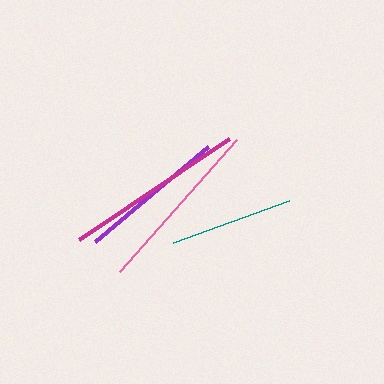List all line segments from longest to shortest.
From longest to shortest: magenta, pink, purple, teal.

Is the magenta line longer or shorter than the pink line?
The magenta line is longer than the pink line.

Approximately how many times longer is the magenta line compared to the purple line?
The magenta line is approximately 1.2 times the length of the purple line.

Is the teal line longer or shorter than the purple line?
The purple line is longer than the teal line.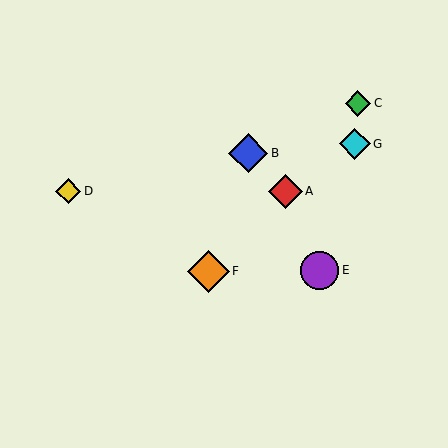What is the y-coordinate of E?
Object E is at y≈270.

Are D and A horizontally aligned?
Yes, both are at y≈191.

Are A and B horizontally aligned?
No, A is at y≈191 and B is at y≈153.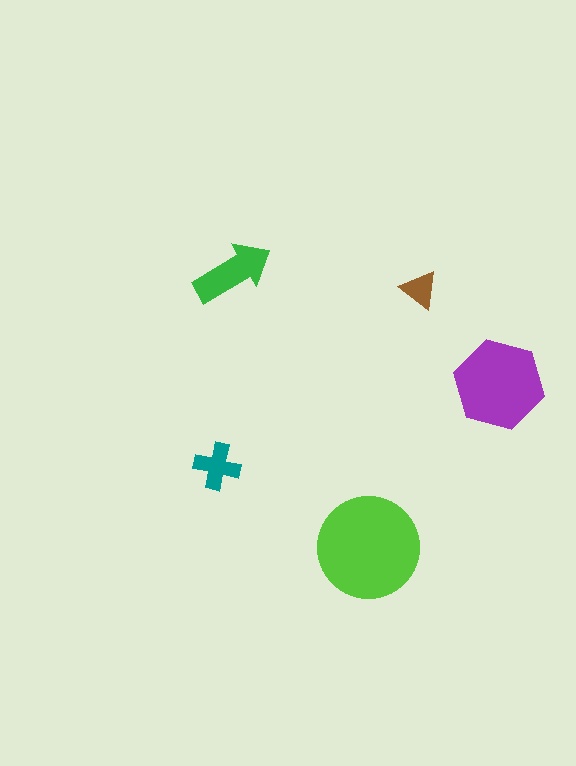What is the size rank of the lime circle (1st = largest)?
1st.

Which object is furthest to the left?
The teal cross is leftmost.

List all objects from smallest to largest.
The brown triangle, the teal cross, the green arrow, the purple hexagon, the lime circle.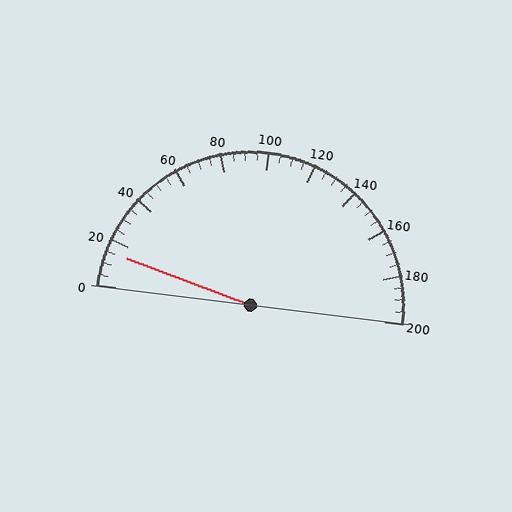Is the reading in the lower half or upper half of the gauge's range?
The reading is in the lower half of the range (0 to 200).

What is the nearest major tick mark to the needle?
The nearest major tick mark is 20.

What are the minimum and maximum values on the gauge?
The gauge ranges from 0 to 200.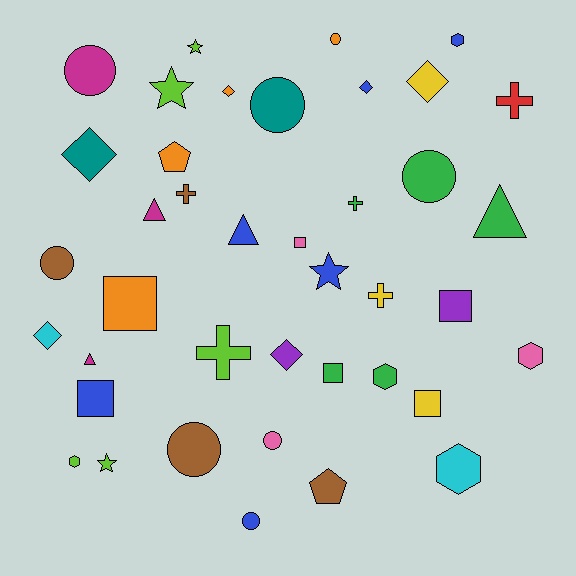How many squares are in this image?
There are 6 squares.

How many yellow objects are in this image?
There are 3 yellow objects.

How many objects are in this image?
There are 40 objects.